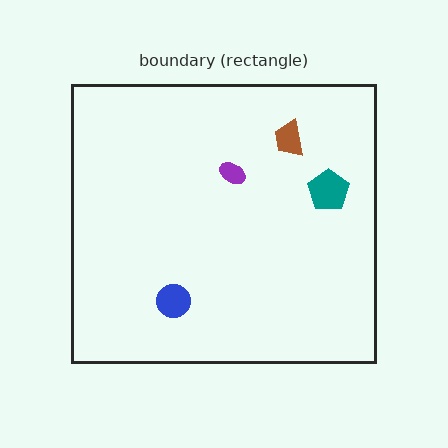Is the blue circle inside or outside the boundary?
Inside.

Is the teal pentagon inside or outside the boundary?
Inside.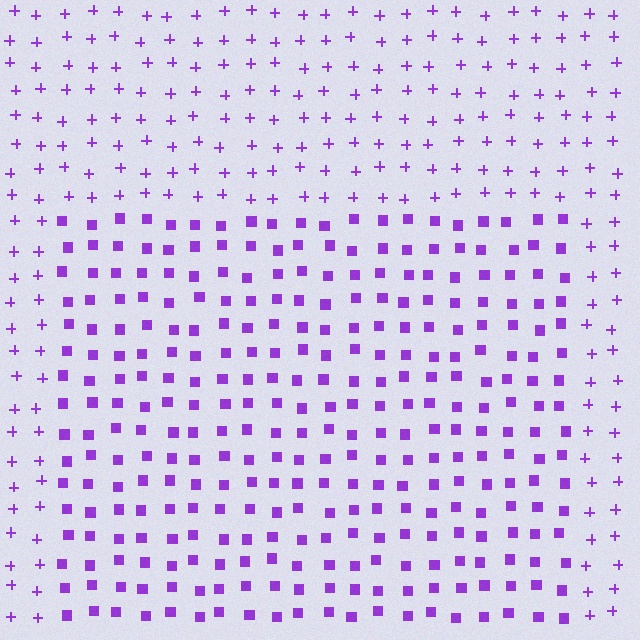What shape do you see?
I see a rectangle.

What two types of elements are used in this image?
The image uses squares inside the rectangle region and plus signs outside it.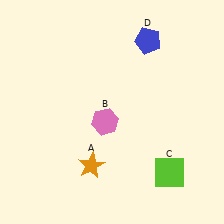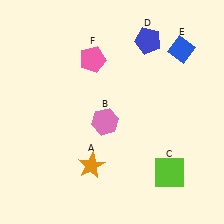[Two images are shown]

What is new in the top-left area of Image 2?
A pink pentagon (F) was added in the top-left area of Image 2.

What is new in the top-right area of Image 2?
A blue diamond (E) was added in the top-right area of Image 2.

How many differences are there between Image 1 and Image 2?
There are 2 differences between the two images.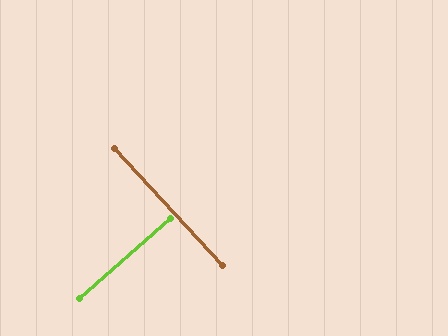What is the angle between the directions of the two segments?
Approximately 89 degrees.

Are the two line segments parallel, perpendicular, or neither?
Perpendicular — they meet at approximately 89°.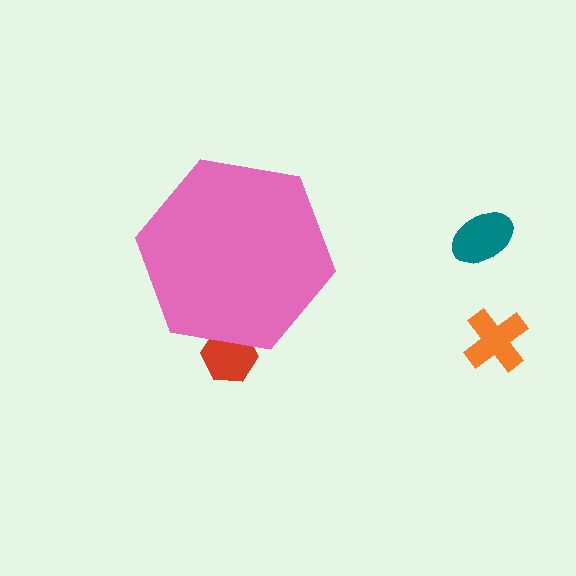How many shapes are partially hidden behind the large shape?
1 shape is partially hidden.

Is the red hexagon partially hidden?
Yes, the red hexagon is partially hidden behind the pink hexagon.